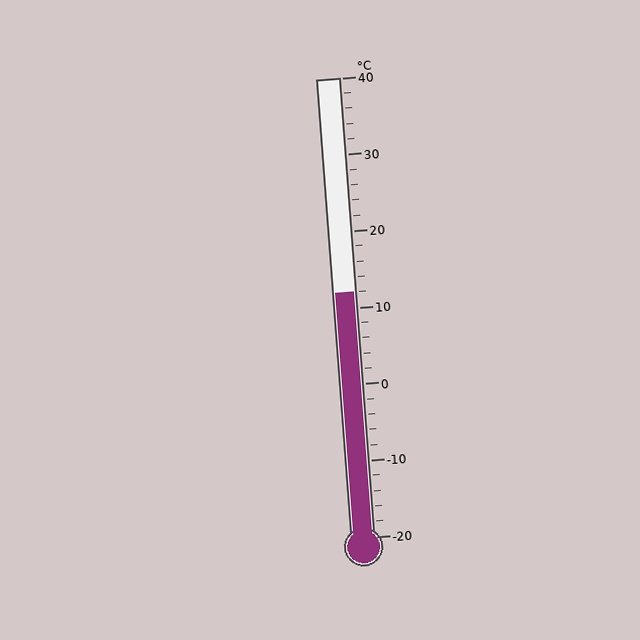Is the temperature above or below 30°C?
The temperature is below 30°C.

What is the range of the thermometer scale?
The thermometer scale ranges from -20°C to 40°C.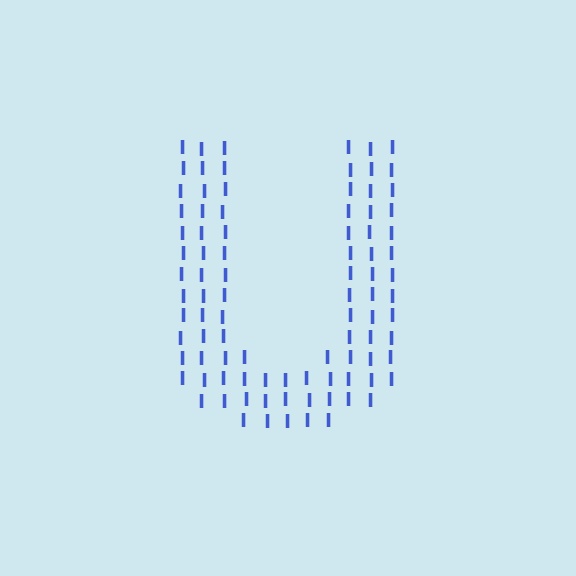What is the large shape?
The large shape is the letter U.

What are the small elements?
The small elements are letter I's.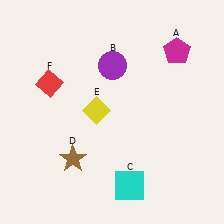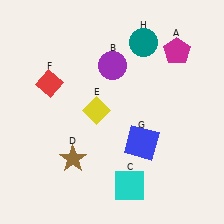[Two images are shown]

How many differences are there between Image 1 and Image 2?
There are 2 differences between the two images.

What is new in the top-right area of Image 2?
A teal circle (H) was added in the top-right area of Image 2.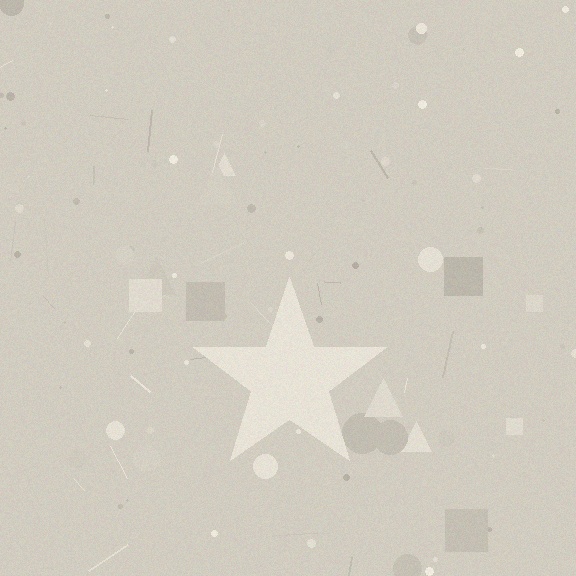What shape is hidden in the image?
A star is hidden in the image.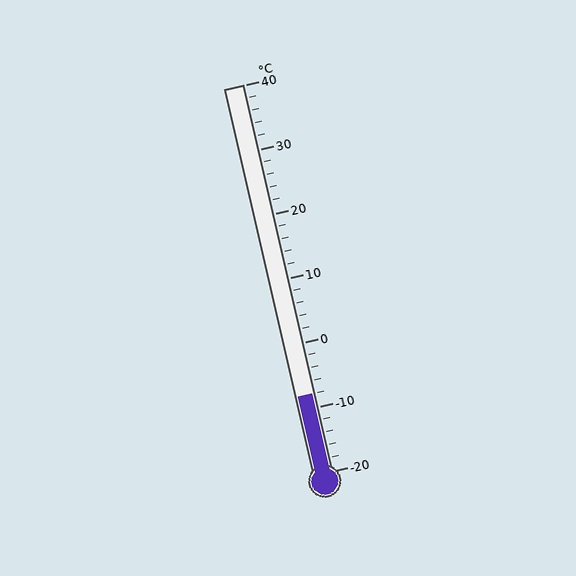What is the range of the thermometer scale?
The thermometer scale ranges from -20°C to 40°C.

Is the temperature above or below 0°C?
The temperature is below 0°C.